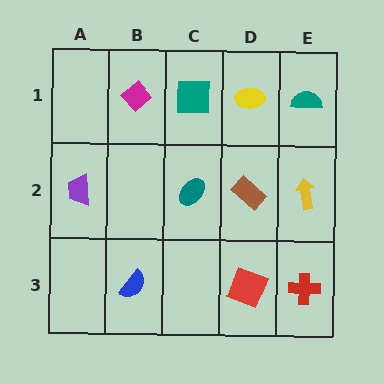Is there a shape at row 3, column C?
No, that cell is empty.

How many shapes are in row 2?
4 shapes.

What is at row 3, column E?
A red cross.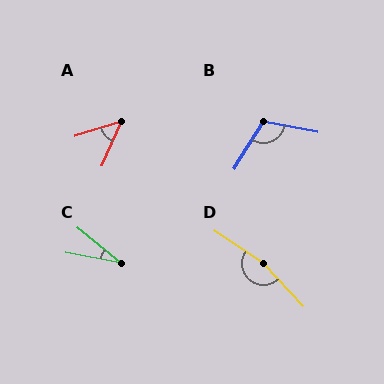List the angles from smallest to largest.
C (28°), A (48°), B (111°), D (167°).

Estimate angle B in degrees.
Approximately 111 degrees.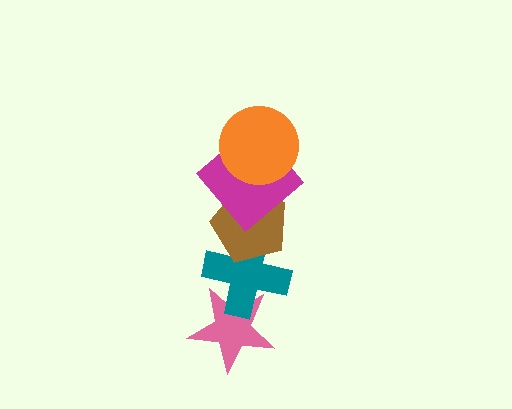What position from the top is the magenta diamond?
The magenta diamond is 2nd from the top.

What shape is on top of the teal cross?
The brown pentagon is on top of the teal cross.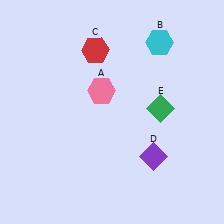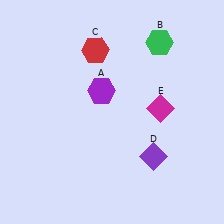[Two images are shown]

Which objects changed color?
A changed from pink to purple. B changed from cyan to green. E changed from green to magenta.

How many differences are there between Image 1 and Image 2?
There are 3 differences between the two images.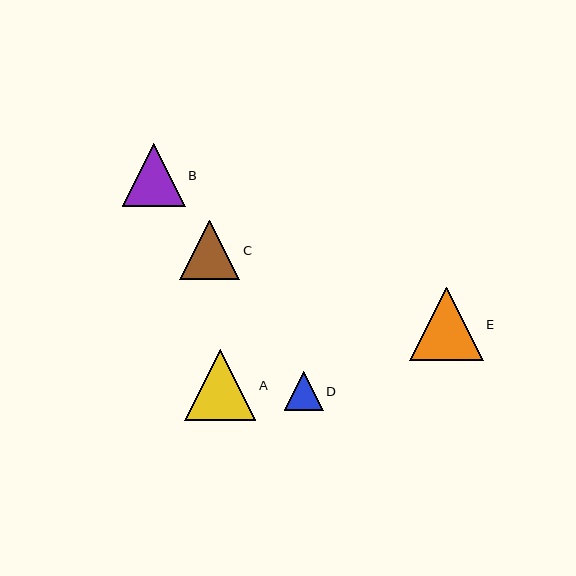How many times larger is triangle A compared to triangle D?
Triangle A is approximately 1.8 times the size of triangle D.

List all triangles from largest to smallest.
From largest to smallest: E, A, B, C, D.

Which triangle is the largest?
Triangle E is the largest with a size of approximately 74 pixels.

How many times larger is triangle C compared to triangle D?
Triangle C is approximately 1.5 times the size of triangle D.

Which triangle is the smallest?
Triangle D is the smallest with a size of approximately 39 pixels.